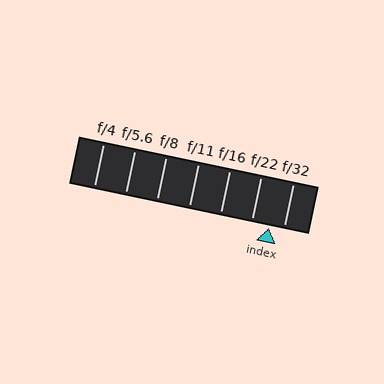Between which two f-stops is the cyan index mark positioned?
The index mark is between f/22 and f/32.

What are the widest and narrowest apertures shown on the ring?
The widest aperture shown is f/4 and the narrowest is f/32.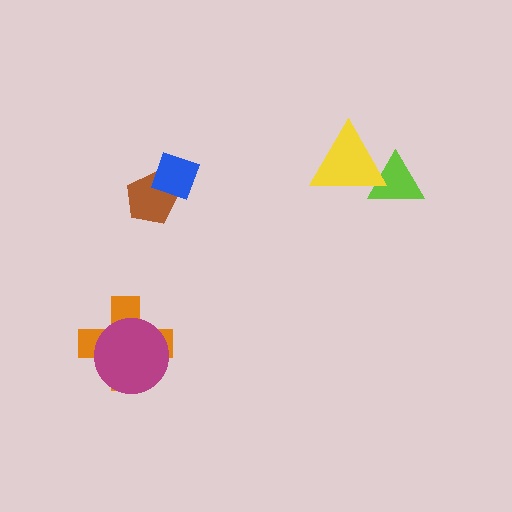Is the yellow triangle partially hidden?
No, no other shape covers it.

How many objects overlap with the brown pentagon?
1 object overlaps with the brown pentagon.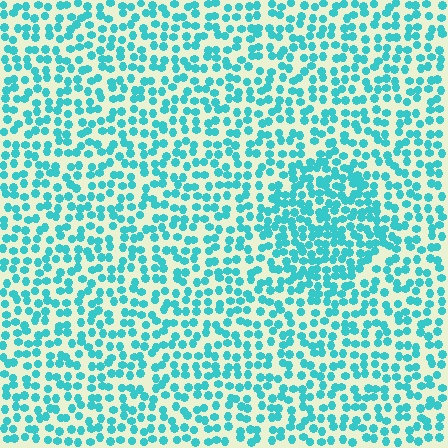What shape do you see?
I see a diamond.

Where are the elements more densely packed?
The elements are more densely packed inside the diamond boundary.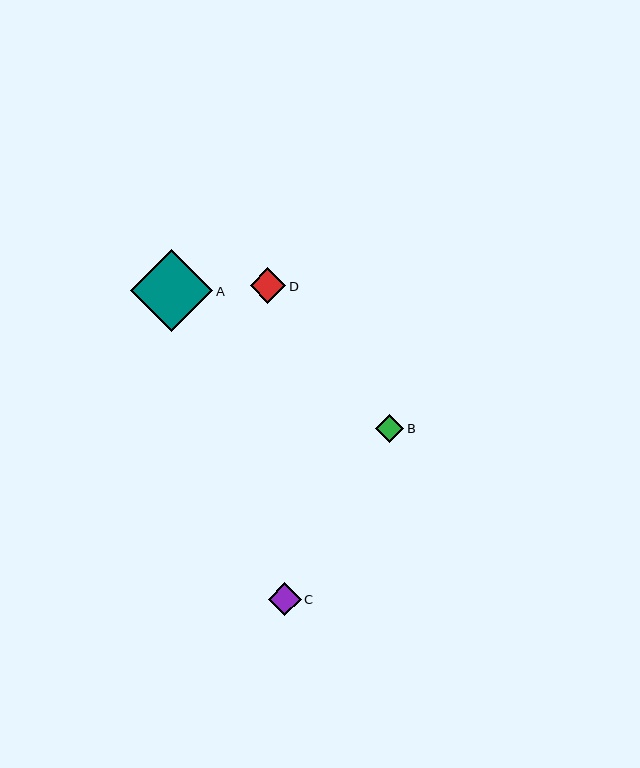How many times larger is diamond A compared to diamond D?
Diamond A is approximately 2.3 times the size of diamond D.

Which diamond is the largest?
Diamond A is the largest with a size of approximately 82 pixels.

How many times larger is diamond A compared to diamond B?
Diamond A is approximately 2.9 times the size of diamond B.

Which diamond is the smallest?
Diamond B is the smallest with a size of approximately 28 pixels.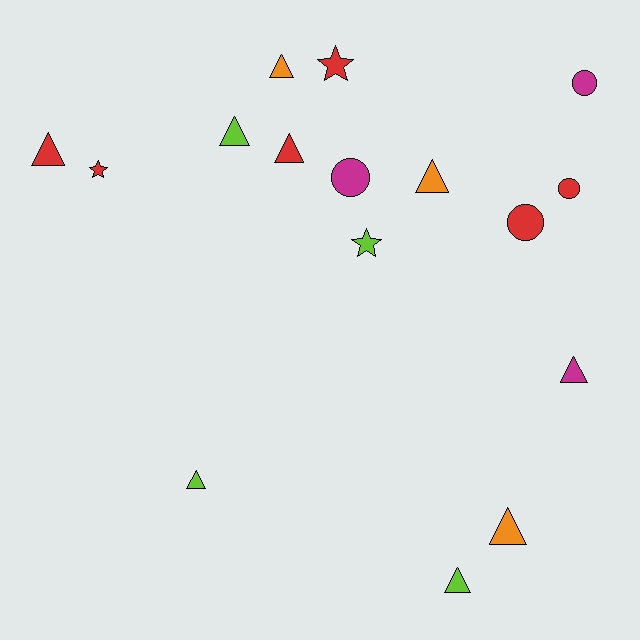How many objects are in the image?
There are 16 objects.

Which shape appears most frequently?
Triangle, with 9 objects.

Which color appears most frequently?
Red, with 6 objects.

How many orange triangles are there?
There are 3 orange triangles.